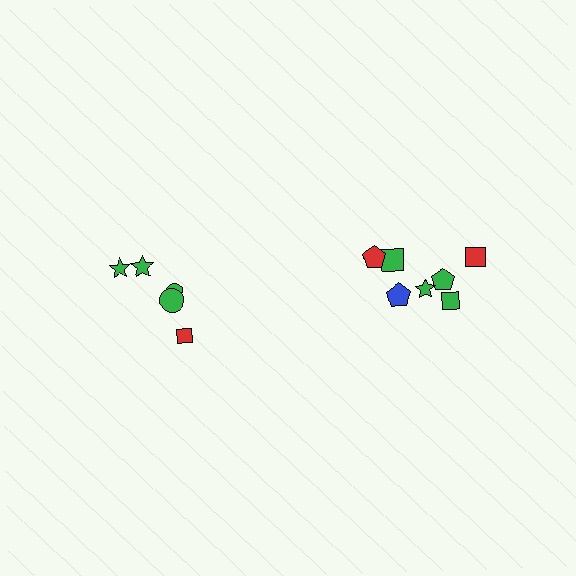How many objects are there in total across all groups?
There are 12 objects.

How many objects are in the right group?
There are 7 objects.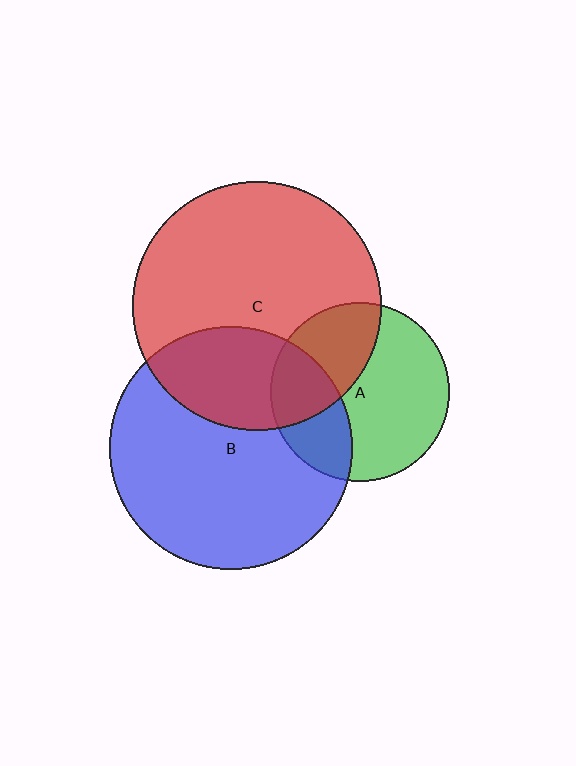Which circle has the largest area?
Circle C (red).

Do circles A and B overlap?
Yes.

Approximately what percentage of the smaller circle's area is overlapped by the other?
Approximately 30%.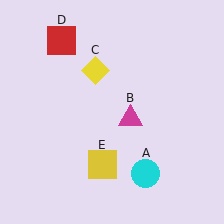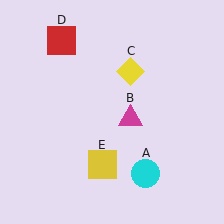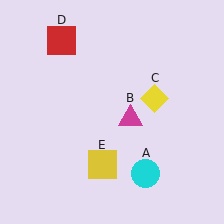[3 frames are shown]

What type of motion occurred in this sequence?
The yellow diamond (object C) rotated clockwise around the center of the scene.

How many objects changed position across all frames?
1 object changed position: yellow diamond (object C).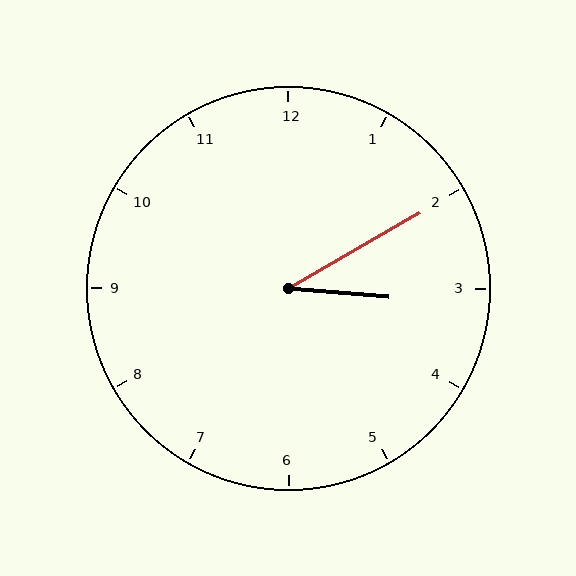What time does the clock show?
3:10.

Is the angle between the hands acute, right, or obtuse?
It is acute.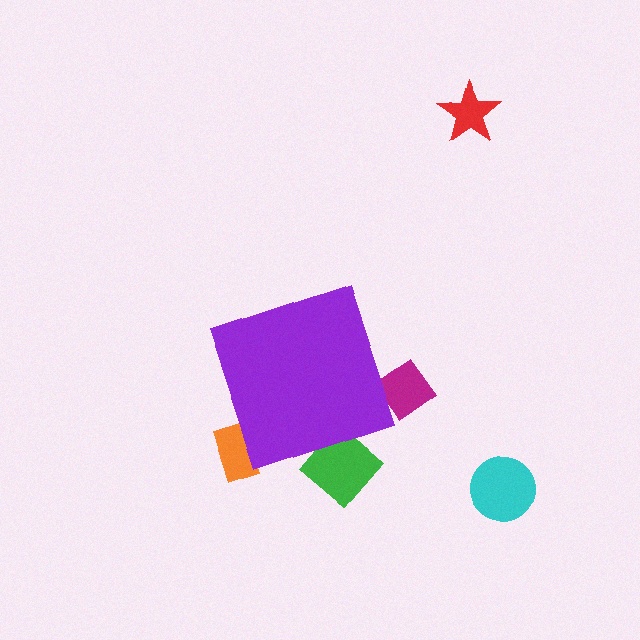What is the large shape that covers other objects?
A purple diamond.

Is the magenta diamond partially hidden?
Yes, the magenta diamond is partially hidden behind the purple diamond.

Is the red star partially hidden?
No, the red star is fully visible.